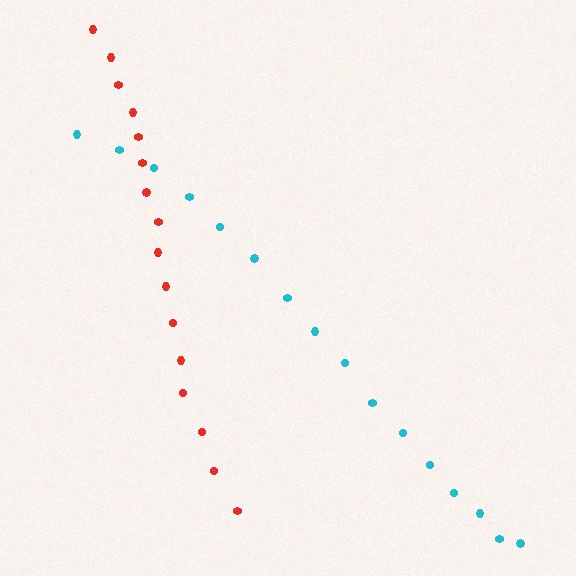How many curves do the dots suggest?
There are 2 distinct paths.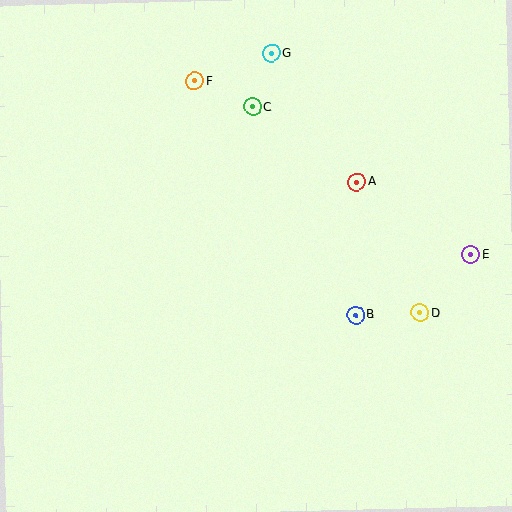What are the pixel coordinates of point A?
Point A is at (357, 182).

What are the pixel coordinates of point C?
Point C is at (252, 107).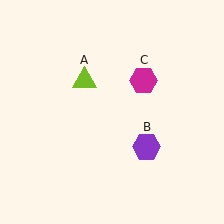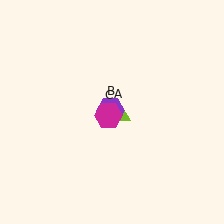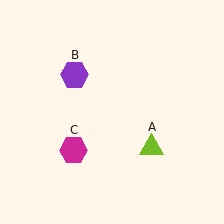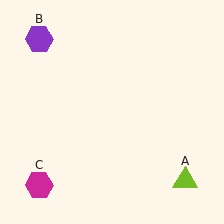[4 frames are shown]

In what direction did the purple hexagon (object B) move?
The purple hexagon (object B) moved up and to the left.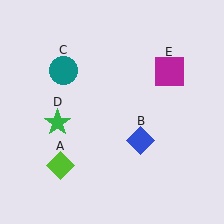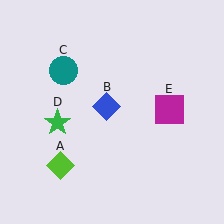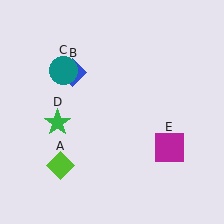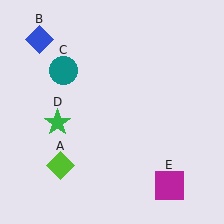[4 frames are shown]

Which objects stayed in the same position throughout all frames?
Lime diamond (object A) and teal circle (object C) and green star (object D) remained stationary.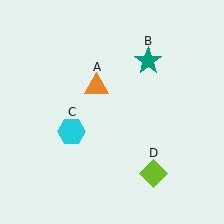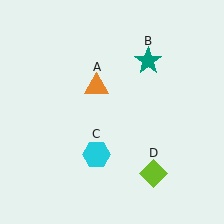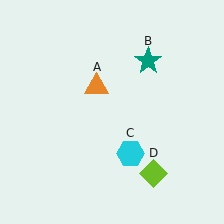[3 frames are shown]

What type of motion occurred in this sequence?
The cyan hexagon (object C) rotated counterclockwise around the center of the scene.